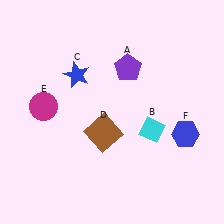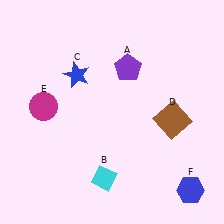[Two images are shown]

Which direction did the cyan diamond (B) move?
The cyan diamond (B) moved down.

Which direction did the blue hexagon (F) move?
The blue hexagon (F) moved down.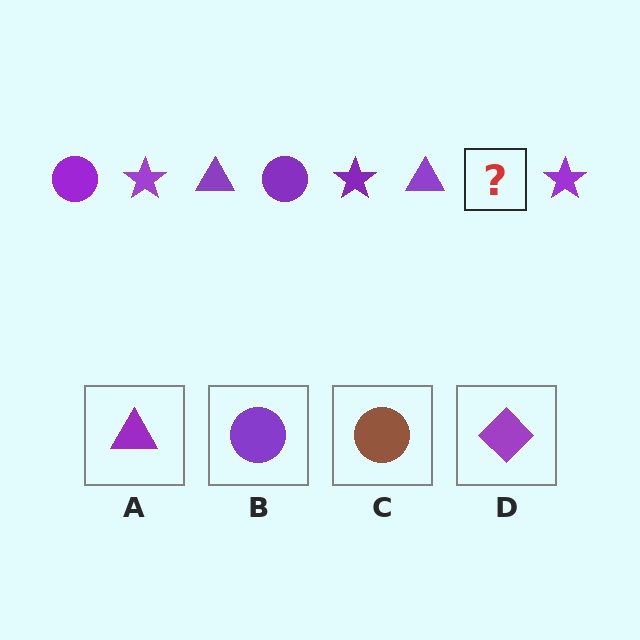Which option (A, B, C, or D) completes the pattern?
B.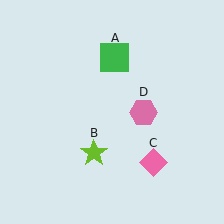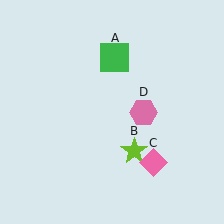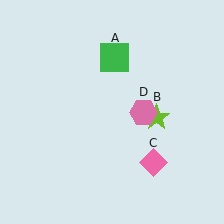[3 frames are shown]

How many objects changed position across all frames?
1 object changed position: lime star (object B).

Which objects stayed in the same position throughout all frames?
Green square (object A) and pink diamond (object C) and pink hexagon (object D) remained stationary.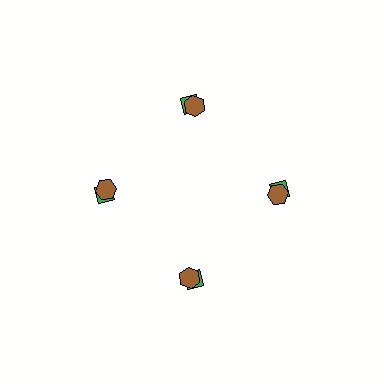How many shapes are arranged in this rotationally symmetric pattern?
There are 8 shapes, arranged in 4 groups of 2.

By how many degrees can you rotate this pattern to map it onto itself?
The pattern maps onto itself every 90 degrees of rotation.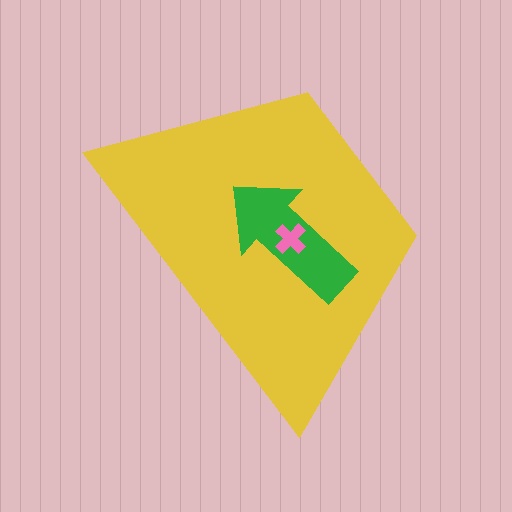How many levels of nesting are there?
3.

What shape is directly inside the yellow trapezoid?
The green arrow.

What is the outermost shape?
The yellow trapezoid.